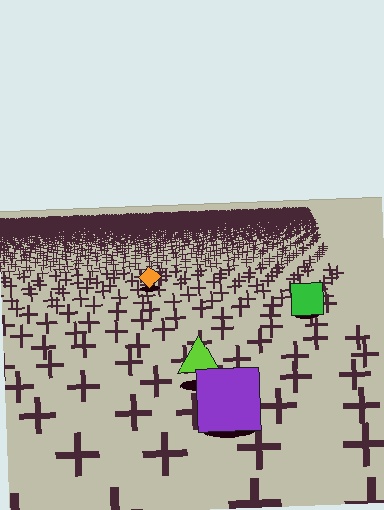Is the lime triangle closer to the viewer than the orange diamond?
Yes. The lime triangle is closer — you can tell from the texture gradient: the ground texture is coarser near it.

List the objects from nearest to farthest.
From nearest to farthest: the purple square, the lime triangle, the green square, the orange diamond.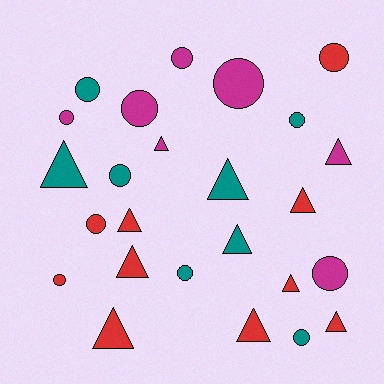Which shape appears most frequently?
Circle, with 13 objects.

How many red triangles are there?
There are 7 red triangles.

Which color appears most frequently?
Red, with 10 objects.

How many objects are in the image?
There are 25 objects.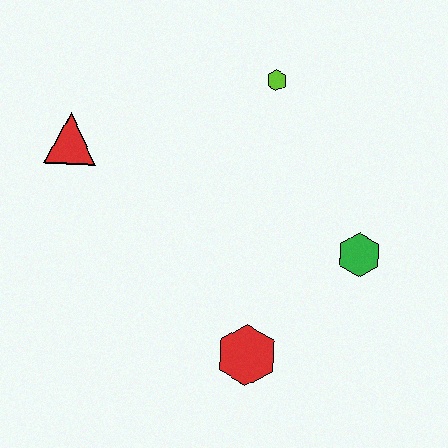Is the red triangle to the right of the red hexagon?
No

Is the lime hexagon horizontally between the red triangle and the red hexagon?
No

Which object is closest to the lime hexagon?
The green hexagon is closest to the lime hexagon.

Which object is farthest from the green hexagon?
The red triangle is farthest from the green hexagon.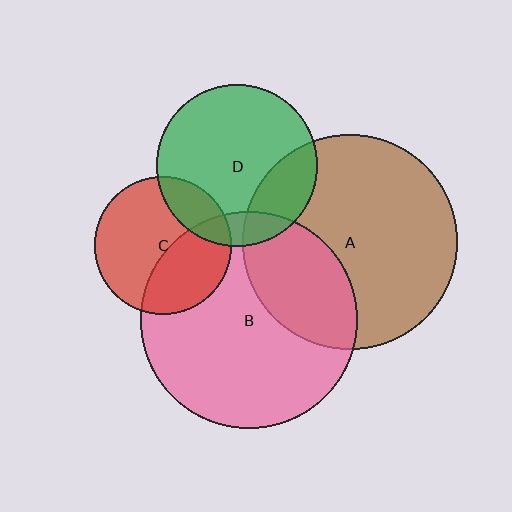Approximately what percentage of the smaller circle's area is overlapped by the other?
Approximately 20%.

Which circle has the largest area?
Circle B (pink).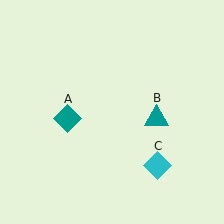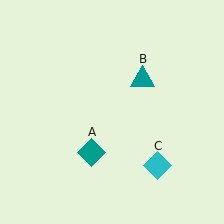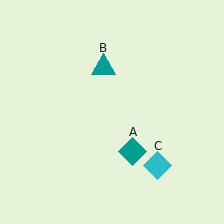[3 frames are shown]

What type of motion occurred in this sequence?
The teal diamond (object A), teal triangle (object B) rotated counterclockwise around the center of the scene.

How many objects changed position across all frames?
2 objects changed position: teal diamond (object A), teal triangle (object B).